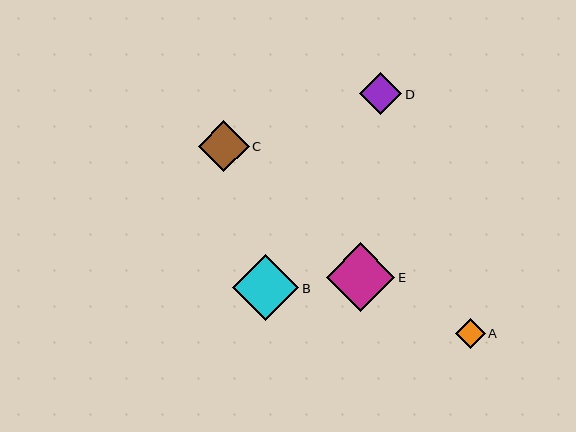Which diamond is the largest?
Diamond E is the largest with a size of approximately 68 pixels.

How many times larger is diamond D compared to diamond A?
Diamond D is approximately 1.4 times the size of diamond A.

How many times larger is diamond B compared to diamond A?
Diamond B is approximately 2.2 times the size of diamond A.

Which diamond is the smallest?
Diamond A is the smallest with a size of approximately 30 pixels.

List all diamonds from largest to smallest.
From largest to smallest: E, B, C, D, A.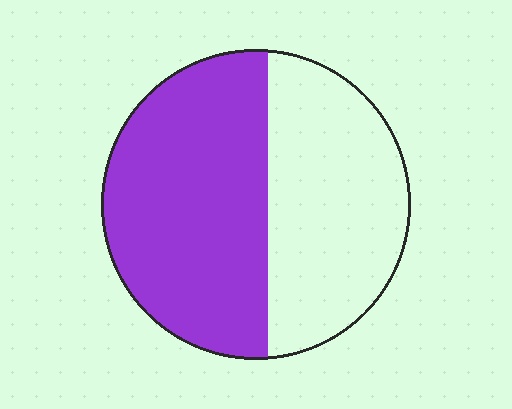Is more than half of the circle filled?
Yes.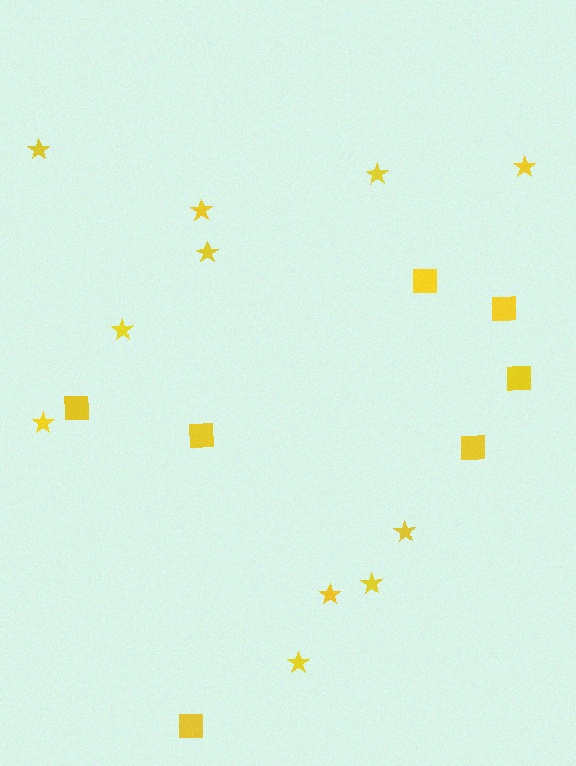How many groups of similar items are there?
There are 2 groups: one group of squares (7) and one group of stars (11).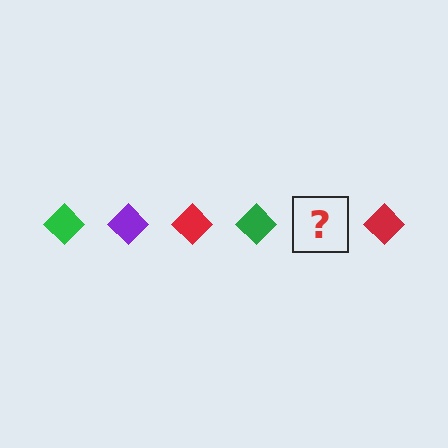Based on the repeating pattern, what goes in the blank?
The blank should be a purple diamond.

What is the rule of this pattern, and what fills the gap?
The rule is that the pattern cycles through green, purple, red diamonds. The gap should be filled with a purple diamond.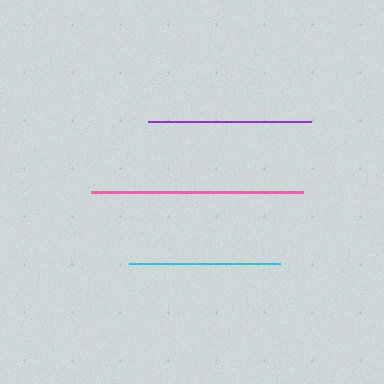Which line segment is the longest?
The pink line is the longest at approximately 212 pixels.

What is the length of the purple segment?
The purple segment is approximately 162 pixels long.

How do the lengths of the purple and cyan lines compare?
The purple and cyan lines are approximately the same length.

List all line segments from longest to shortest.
From longest to shortest: pink, purple, cyan.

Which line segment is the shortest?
The cyan line is the shortest at approximately 151 pixels.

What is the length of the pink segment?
The pink segment is approximately 212 pixels long.